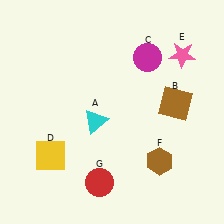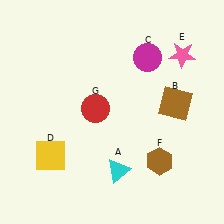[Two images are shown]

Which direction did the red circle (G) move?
The red circle (G) moved up.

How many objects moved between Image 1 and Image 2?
2 objects moved between the two images.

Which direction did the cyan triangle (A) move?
The cyan triangle (A) moved down.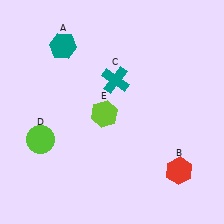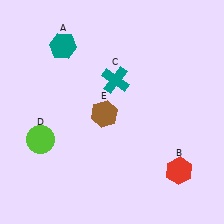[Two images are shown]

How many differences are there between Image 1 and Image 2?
There is 1 difference between the two images.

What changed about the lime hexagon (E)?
In Image 1, E is lime. In Image 2, it changed to brown.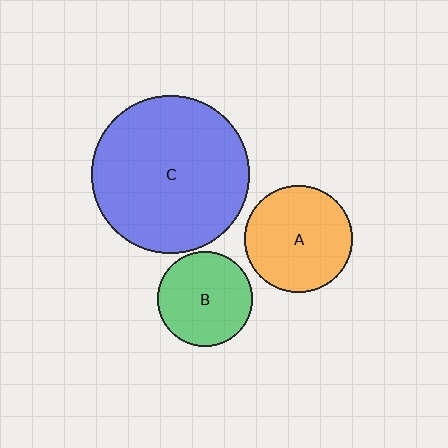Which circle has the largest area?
Circle C (blue).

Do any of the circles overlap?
No, none of the circles overlap.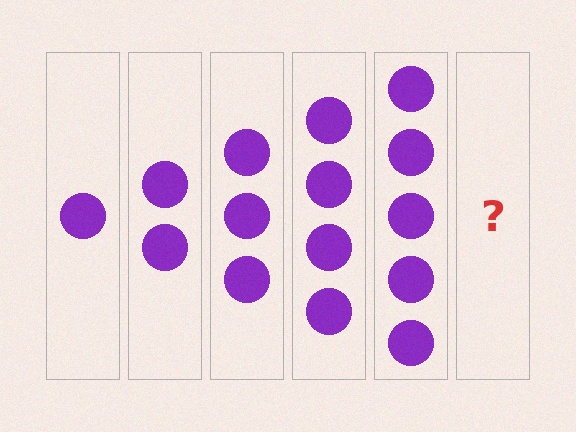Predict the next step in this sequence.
The next step is 6 circles.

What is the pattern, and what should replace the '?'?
The pattern is that each step adds one more circle. The '?' should be 6 circles.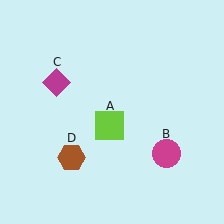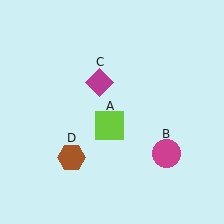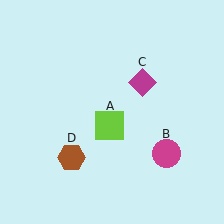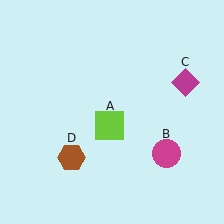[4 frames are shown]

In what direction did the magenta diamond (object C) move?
The magenta diamond (object C) moved right.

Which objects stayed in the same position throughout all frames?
Lime square (object A) and magenta circle (object B) and brown hexagon (object D) remained stationary.